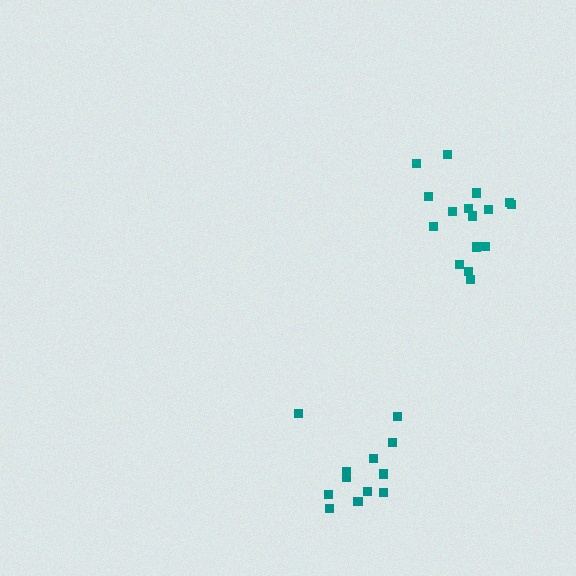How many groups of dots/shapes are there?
There are 2 groups.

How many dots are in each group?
Group 1: 16 dots, Group 2: 12 dots (28 total).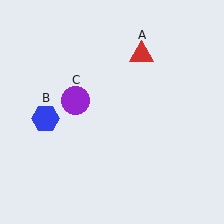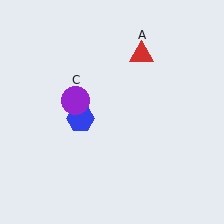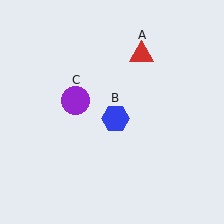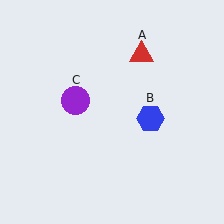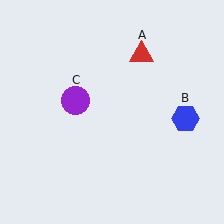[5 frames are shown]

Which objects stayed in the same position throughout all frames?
Red triangle (object A) and purple circle (object C) remained stationary.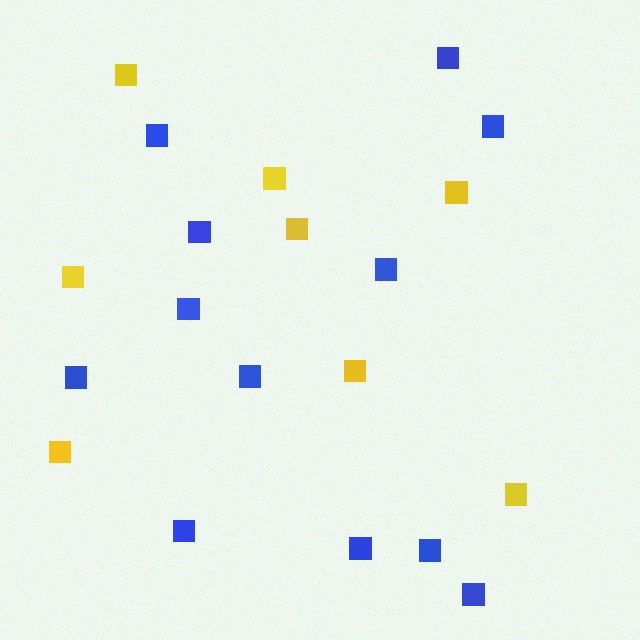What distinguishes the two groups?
There are 2 groups: one group of yellow squares (8) and one group of blue squares (12).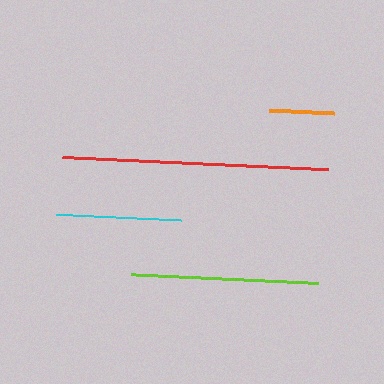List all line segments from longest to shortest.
From longest to shortest: red, lime, cyan, orange.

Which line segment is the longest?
The red line is the longest at approximately 266 pixels.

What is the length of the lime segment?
The lime segment is approximately 187 pixels long.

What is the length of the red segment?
The red segment is approximately 266 pixels long.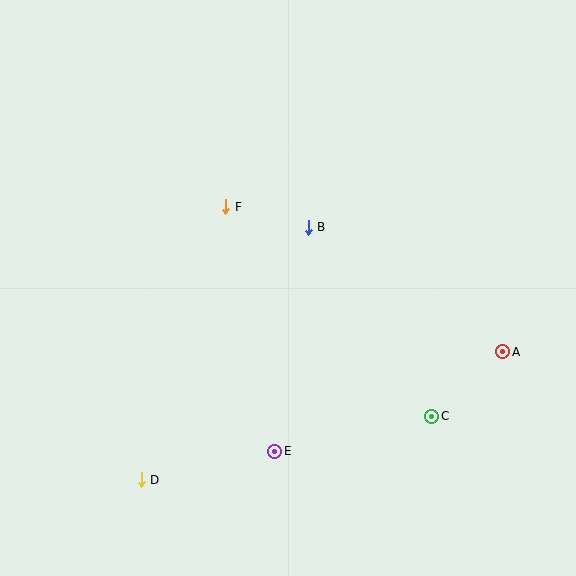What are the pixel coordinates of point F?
Point F is at (226, 207).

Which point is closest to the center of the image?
Point B at (308, 227) is closest to the center.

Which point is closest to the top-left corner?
Point F is closest to the top-left corner.